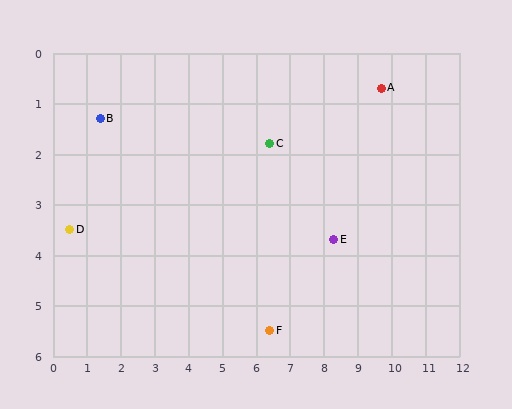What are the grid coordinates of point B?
Point B is at approximately (1.4, 1.3).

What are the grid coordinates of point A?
Point A is at approximately (9.7, 0.7).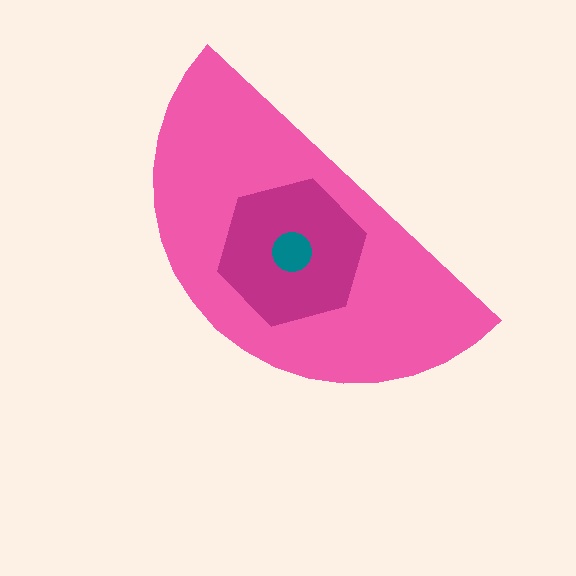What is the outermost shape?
The pink semicircle.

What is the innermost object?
The teal circle.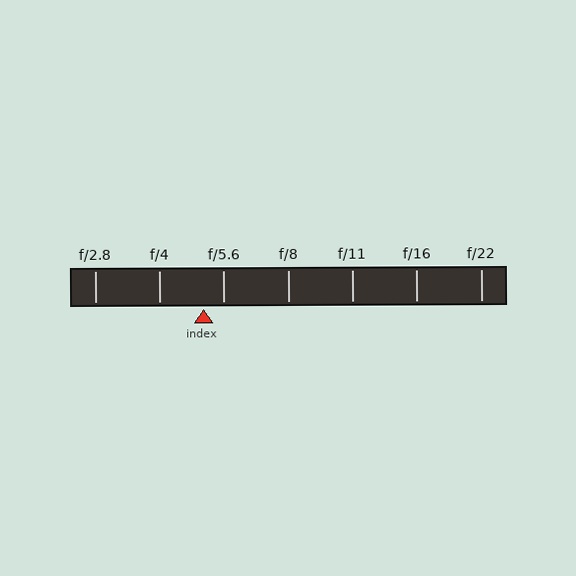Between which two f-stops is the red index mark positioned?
The index mark is between f/4 and f/5.6.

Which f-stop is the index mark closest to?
The index mark is closest to f/5.6.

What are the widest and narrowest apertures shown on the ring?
The widest aperture shown is f/2.8 and the narrowest is f/22.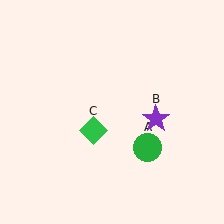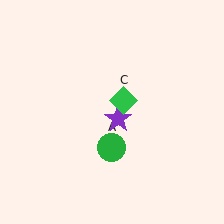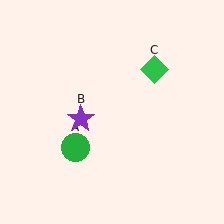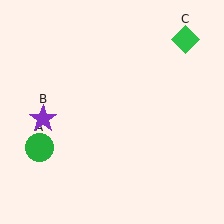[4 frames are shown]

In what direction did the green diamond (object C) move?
The green diamond (object C) moved up and to the right.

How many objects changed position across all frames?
3 objects changed position: green circle (object A), purple star (object B), green diamond (object C).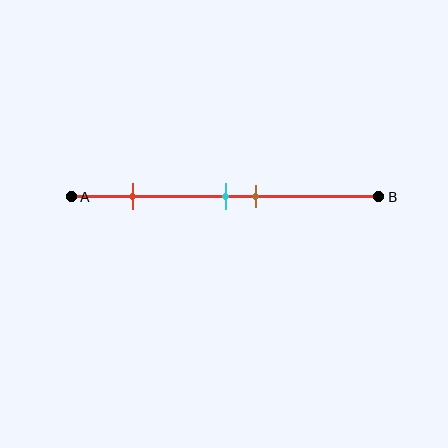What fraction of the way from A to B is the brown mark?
The brown mark is approximately 60% (0.6) of the way from A to B.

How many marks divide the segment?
There are 3 marks dividing the segment.